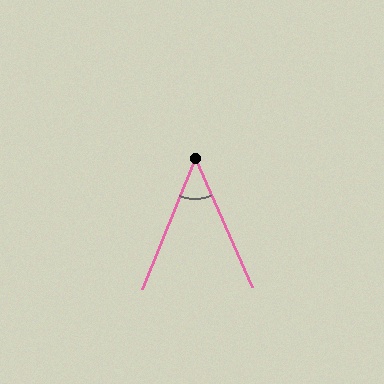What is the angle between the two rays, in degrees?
Approximately 46 degrees.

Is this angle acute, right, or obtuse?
It is acute.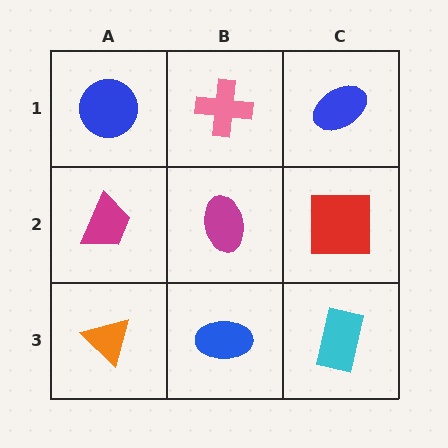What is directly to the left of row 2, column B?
A magenta trapezoid.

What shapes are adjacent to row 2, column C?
A blue ellipse (row 1, column C), a cyan rectangle (row 3, column C), a magenta ellipse (row 2, column B).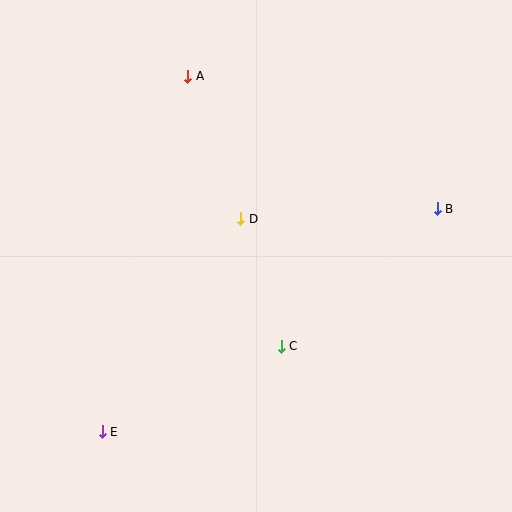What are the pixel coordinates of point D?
Point D is at (241, 219).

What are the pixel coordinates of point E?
Point E is at (102, 432).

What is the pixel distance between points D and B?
The distance between D and B is 197 pixels.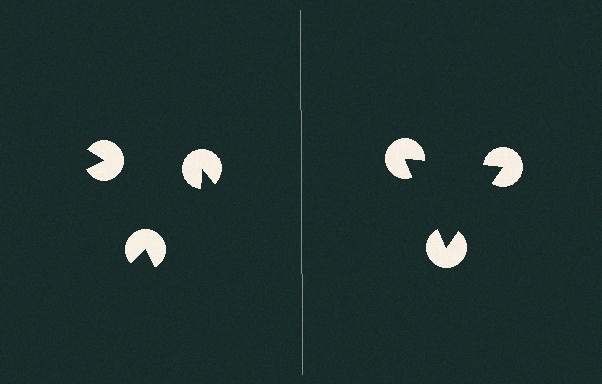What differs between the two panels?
The pac-man discs are positioned identically on both sides; only the wedge orientations differ. On the right they align to a triangle; on the left they are misaligned.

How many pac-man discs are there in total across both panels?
6 — 3 on each side.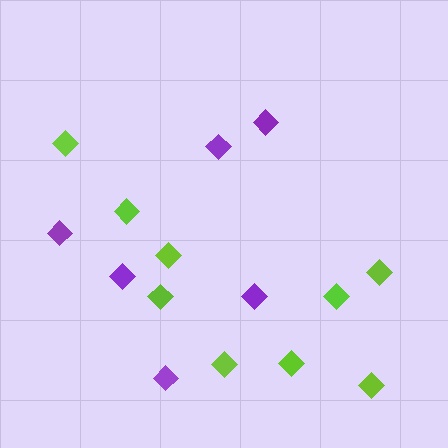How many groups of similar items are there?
There are 2 groups: one group of lime diamonds (9) and one group of purple diamonds (6).